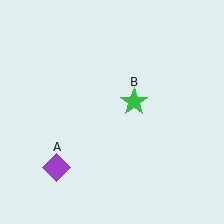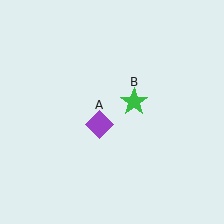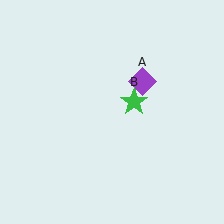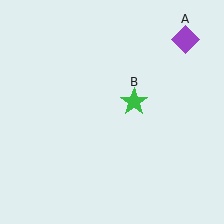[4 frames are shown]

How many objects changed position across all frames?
1 object changed position: purple diamond (object A).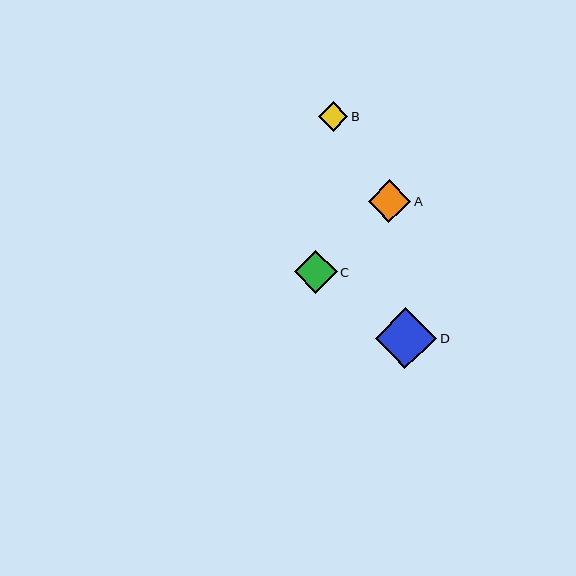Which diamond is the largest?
Diamond D is the largest with a size of approximately 61 pixels.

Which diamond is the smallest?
Diamond B is the smallest with a size of approximately 30 pixels.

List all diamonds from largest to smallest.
From largest to smallest: D, C, A, B.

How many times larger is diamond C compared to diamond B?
Diamond C is approximately 1.4 times the size of diamond B.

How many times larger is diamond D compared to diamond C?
Diamond D is approximately 1.4 times the size of diamond C.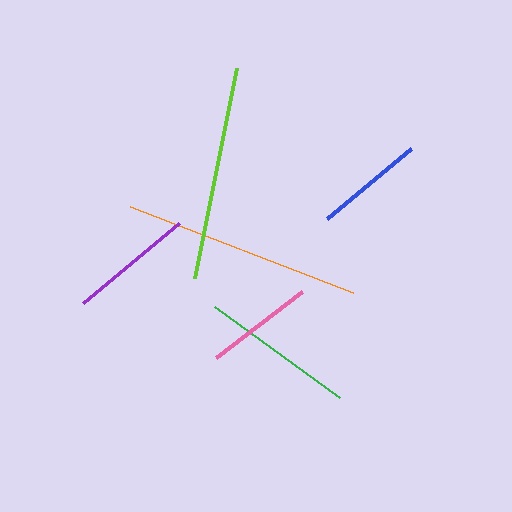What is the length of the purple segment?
The purple segment is approximately 125 pixels long.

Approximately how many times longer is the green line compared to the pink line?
The green line is approximately 1.4 times the length of the pink line.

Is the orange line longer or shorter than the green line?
The orange line is longer than the green line.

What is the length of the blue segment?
The blue segment is approximately 109 pixels long.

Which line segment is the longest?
The orange line is the longest at approximately 239 pixels.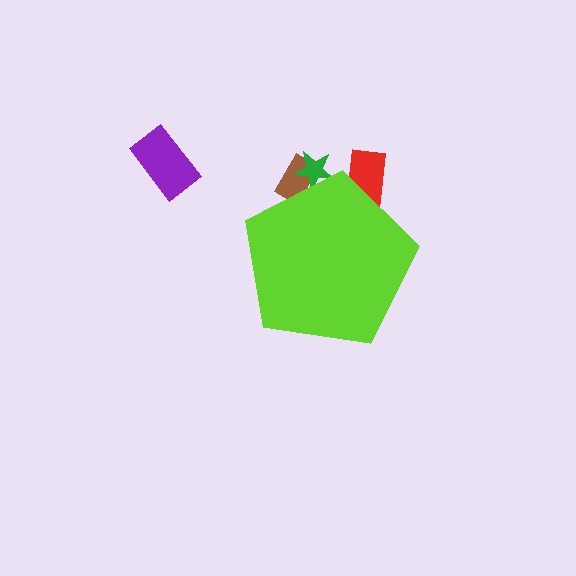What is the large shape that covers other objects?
A lime pentagon.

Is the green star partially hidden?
Yes, the green star is partially hidden behind the lime pentagon.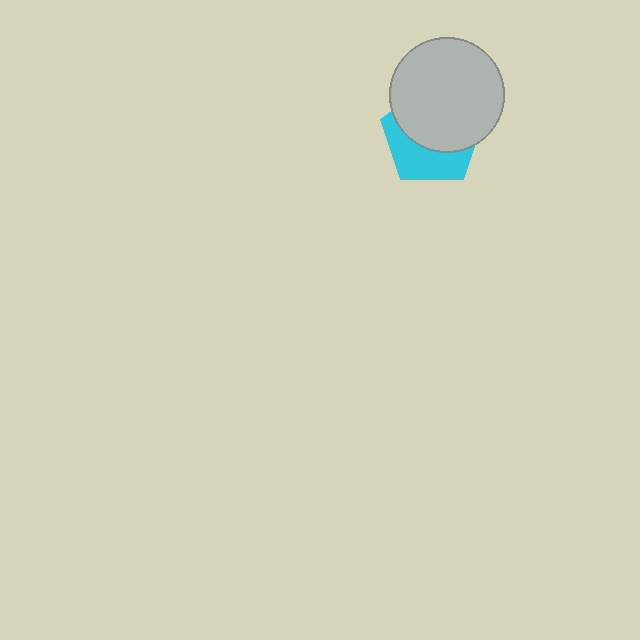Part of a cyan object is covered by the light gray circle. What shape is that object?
It is a pentagon.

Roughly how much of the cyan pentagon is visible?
A small part of it is visible (roughly 40%).